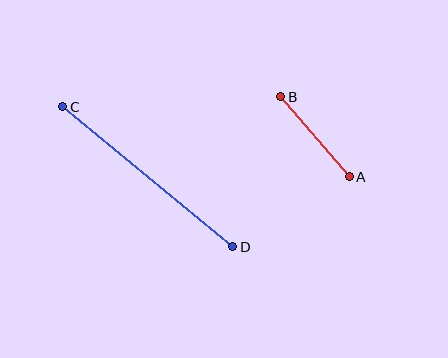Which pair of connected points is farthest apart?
Points C and D are farthest apart.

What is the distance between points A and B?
The distance is approximately 105 pixels.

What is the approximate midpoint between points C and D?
The midpoint is at approximately (148, 177) pixels.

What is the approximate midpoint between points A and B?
The midpoint is at approximately (315, 137) pixels.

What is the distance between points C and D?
The distance is approximately 220 pixels.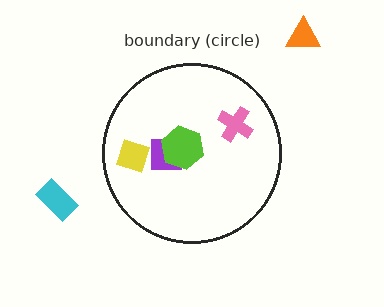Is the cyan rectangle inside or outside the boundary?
Outside.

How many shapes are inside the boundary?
4 inside, 2 outside.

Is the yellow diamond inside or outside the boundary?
Inside.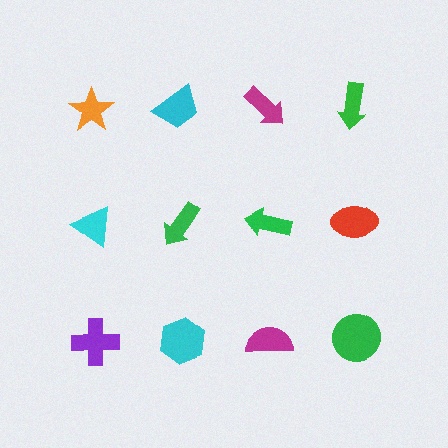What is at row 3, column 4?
A green circle.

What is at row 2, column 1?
A cyan triangle.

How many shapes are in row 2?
4 shapes.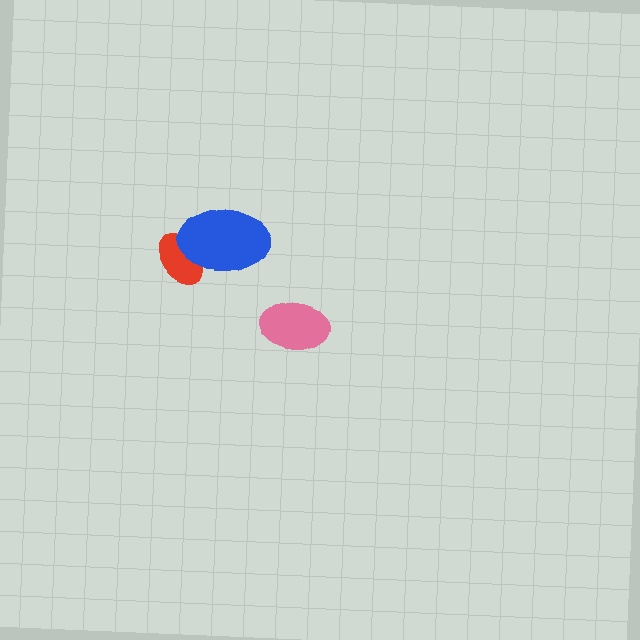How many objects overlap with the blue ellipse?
1 object overlaps with the blue ellipse.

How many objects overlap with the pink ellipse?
0 objects overlap with the pink ellipse.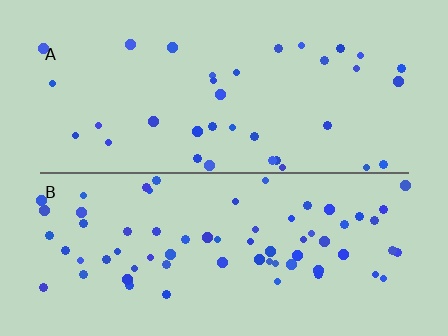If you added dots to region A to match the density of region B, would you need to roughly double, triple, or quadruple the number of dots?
Approximately double.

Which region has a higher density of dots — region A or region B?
B (the bottom).